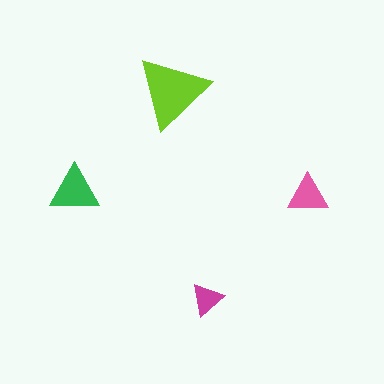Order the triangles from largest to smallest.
the lime one, the green one, the pink one, the magenta one.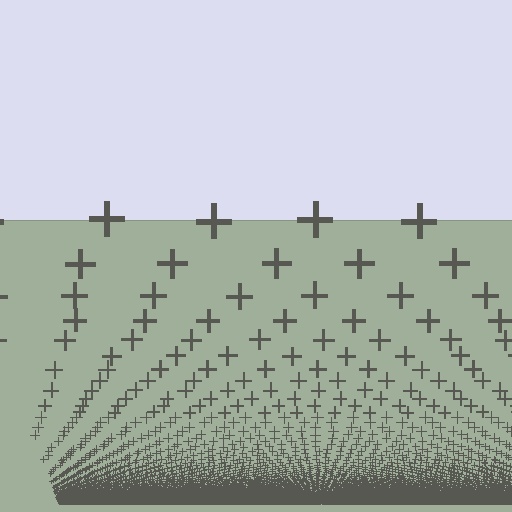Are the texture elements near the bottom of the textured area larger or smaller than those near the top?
Smaller. The gradient is inverted — elements near the bottom are smaller and denser.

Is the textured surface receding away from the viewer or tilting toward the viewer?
The surface appears to tilt toward the viewer. Texture elements get larger and sparser toward the top.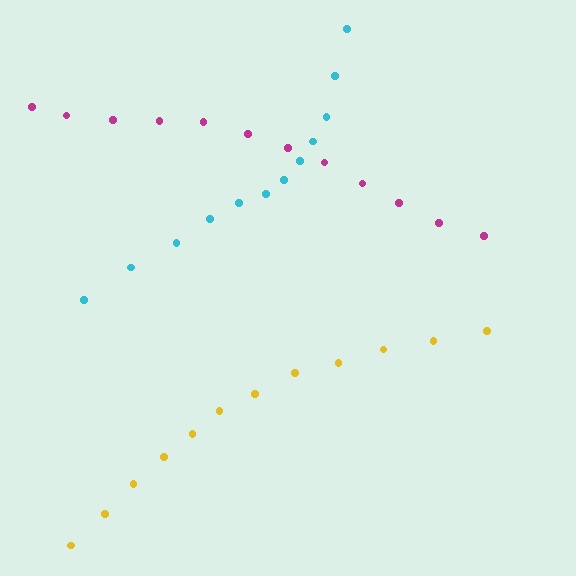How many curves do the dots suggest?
There are 3 distinct paths.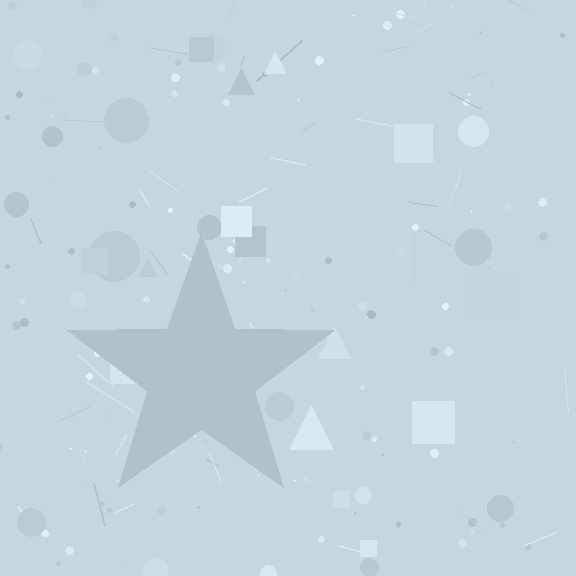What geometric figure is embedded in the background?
A star is embedded in the background.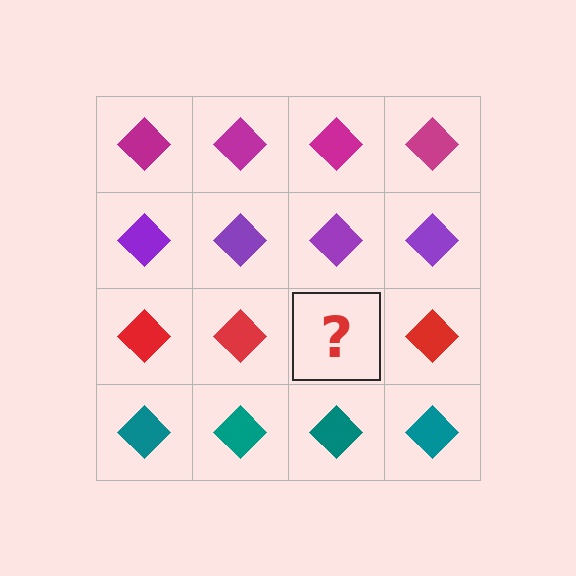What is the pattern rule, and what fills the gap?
The rule is that each row has a consistent color. The gap should be filled with a red diamond.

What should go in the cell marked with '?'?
The missing cell should contain a red diamond.